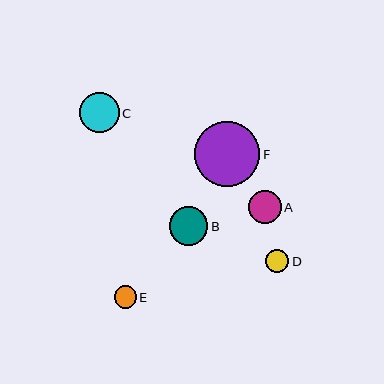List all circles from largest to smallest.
From largest to smallest: F, C, B, A, D, E.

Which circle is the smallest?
Circle E is the smallest with a size of approximately 22 pixels.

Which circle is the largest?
Circle F is the largest with a size of approximately 65 pixels.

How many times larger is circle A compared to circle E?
Circle A is approximately 1.5 times the size of circle E.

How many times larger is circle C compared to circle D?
Circle C is approximately 1.7 times the size of circle D.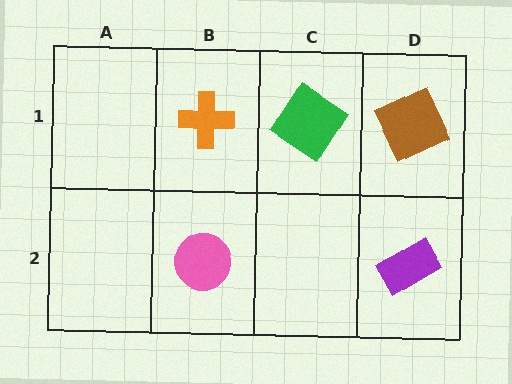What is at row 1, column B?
An orange cross.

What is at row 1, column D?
A brown square.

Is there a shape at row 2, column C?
No, that cell is empty.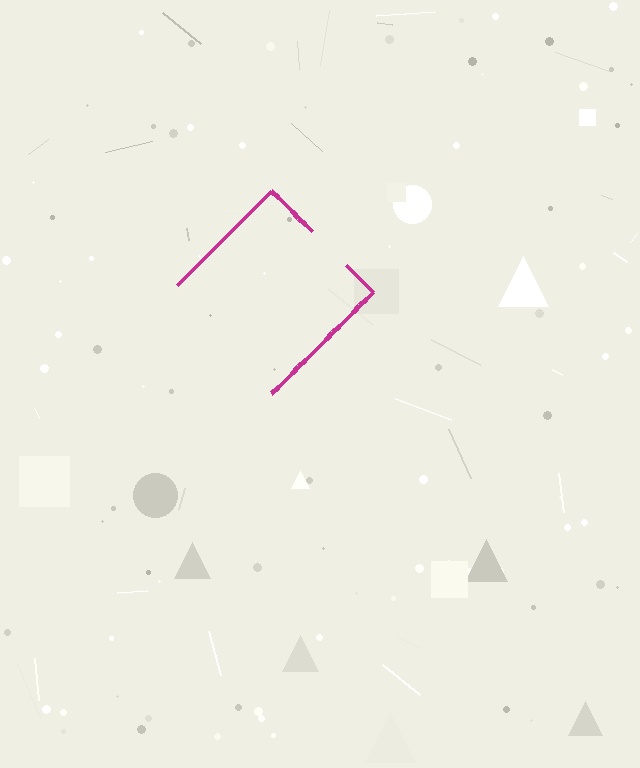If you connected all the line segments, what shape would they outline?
They would outline a diamond.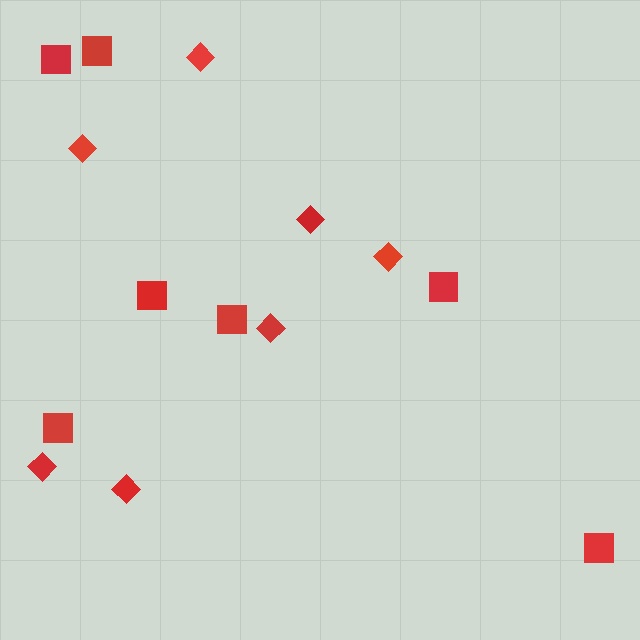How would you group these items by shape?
There are 2 groups: one group of squares (7) and one group of diamonds (7).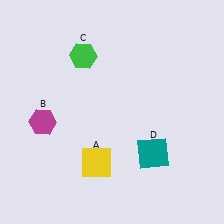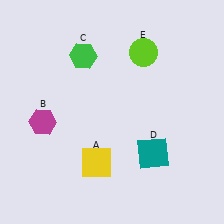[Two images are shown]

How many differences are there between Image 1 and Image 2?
There is 1 difference between the two images.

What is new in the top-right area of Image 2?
A lime circle (E) was added in the top-right area of Image 2.